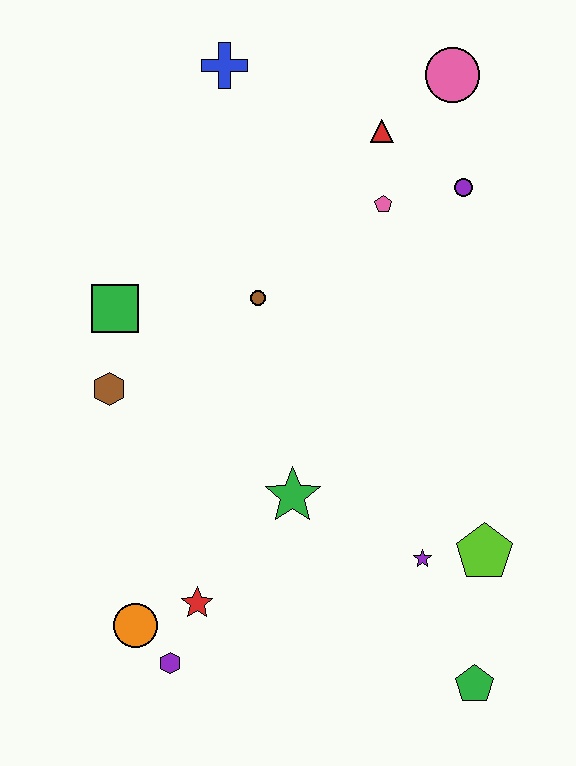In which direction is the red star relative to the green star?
The red star is below the green star.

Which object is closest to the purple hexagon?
The orange circle is closest to the purple hexagon.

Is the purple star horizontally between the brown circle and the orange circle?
No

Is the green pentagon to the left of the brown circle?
No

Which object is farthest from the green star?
The pink circle is farthest from the green star.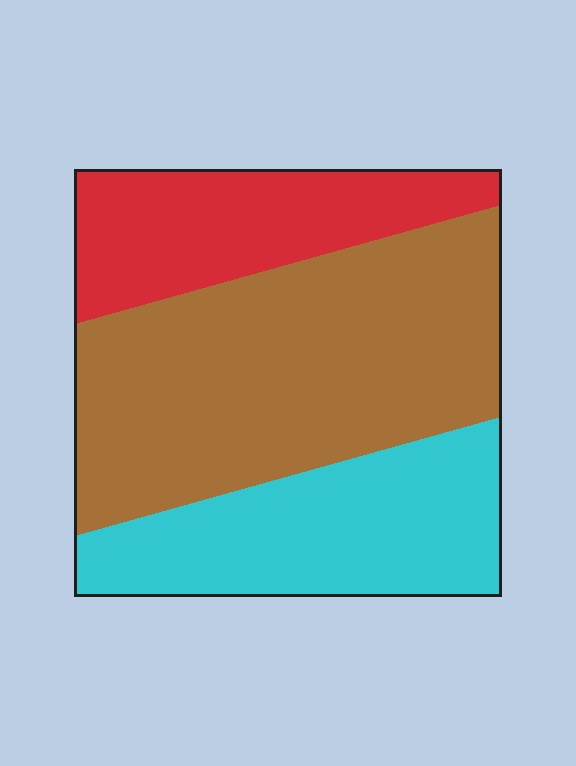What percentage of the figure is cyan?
Cyan takes up about one quarter (1/4) of the figure.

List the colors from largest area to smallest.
From largest to smallest: brown, cyan, red.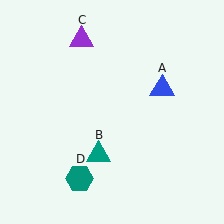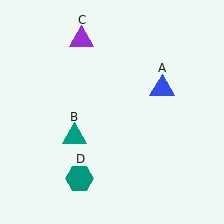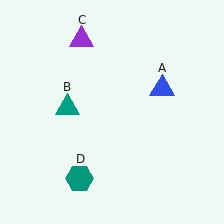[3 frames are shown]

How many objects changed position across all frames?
1 object changed position: teal triangle (object B).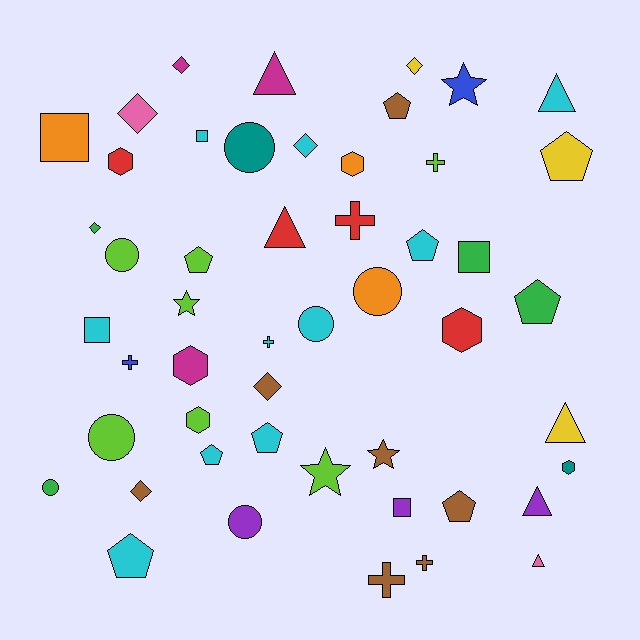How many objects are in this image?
There are 50 objects.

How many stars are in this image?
There are 4 stars.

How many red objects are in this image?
There are 4 red objects.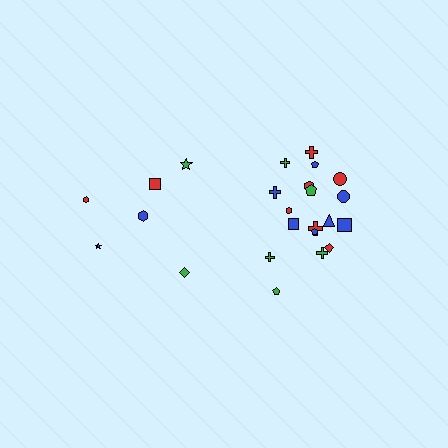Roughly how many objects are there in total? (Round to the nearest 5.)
Roughly 25 objects in total.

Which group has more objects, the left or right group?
The right group.